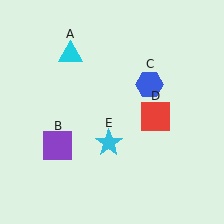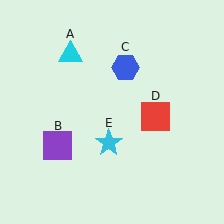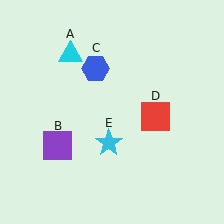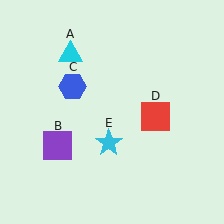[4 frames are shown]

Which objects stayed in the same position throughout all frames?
Cyan triangle (object A) and purple square (object B) and red square (object D) and cyan star (object E) remained stationary.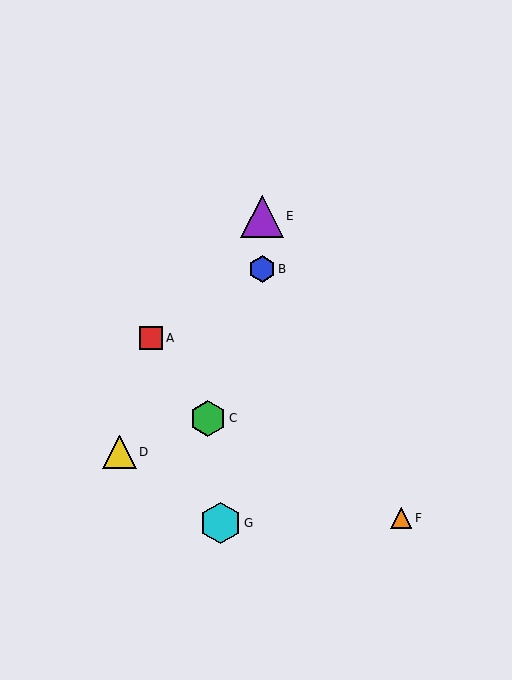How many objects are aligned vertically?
2 objects (B, E) are aligned vertically.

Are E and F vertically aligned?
No, E is at x≈262 and F is at x≈401.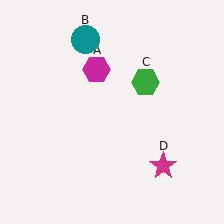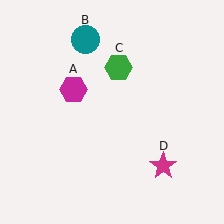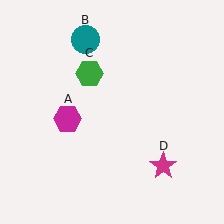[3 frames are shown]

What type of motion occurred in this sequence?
The magenta hexagon (object A), green hexagon (object C) rotated counterclockwise around the center of the scene.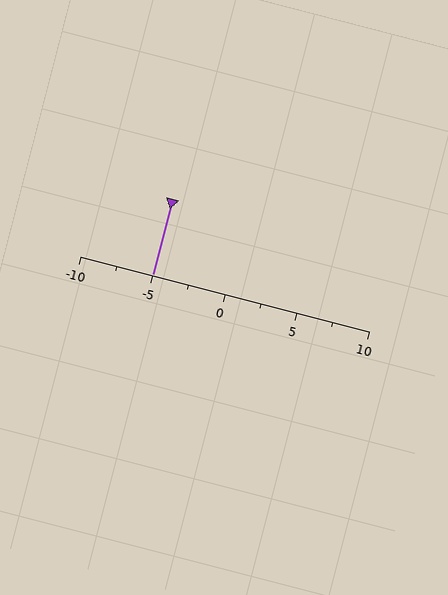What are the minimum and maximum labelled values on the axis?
The axis runs from -10 to 10.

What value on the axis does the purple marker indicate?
The marker indicates approximately -5.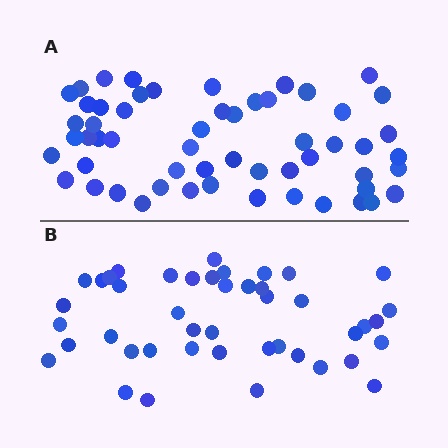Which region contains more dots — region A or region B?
Region A (the top region) has more dots.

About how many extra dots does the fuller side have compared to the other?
Region A has roughly 12 or so more dots than region B.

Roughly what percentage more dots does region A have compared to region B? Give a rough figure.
About 25% more.